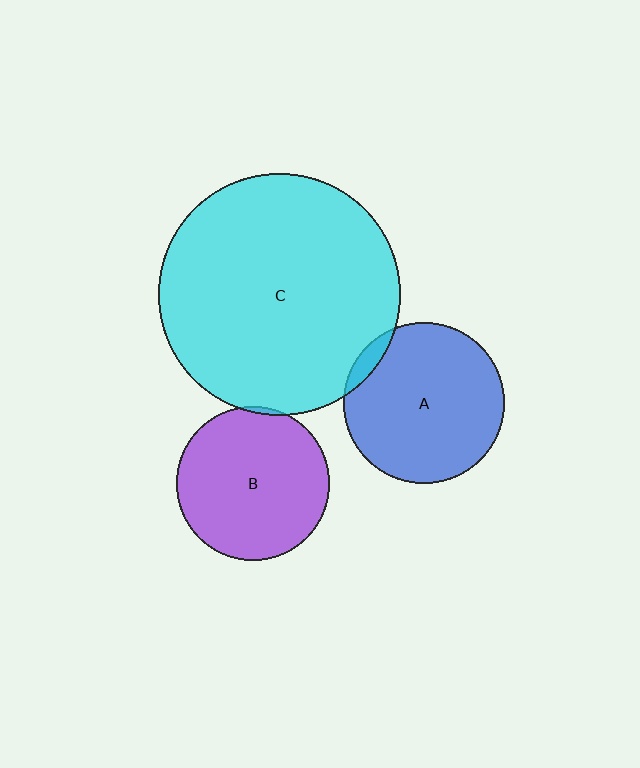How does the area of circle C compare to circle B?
Approximately 2.5 times.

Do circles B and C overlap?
Yes.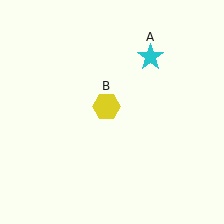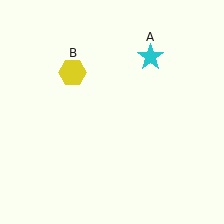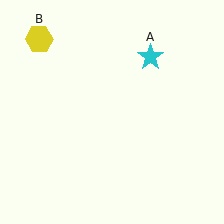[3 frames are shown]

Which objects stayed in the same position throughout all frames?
Cyan star (object A) remained stationary.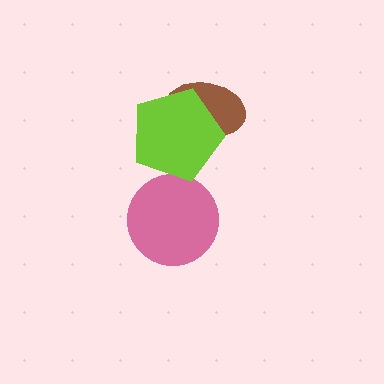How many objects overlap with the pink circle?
0 objects overlap with the pink circle.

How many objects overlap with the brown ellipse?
1 object overlaps with the brown ellipse.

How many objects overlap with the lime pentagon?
1 object overlaps with the lime pentagon.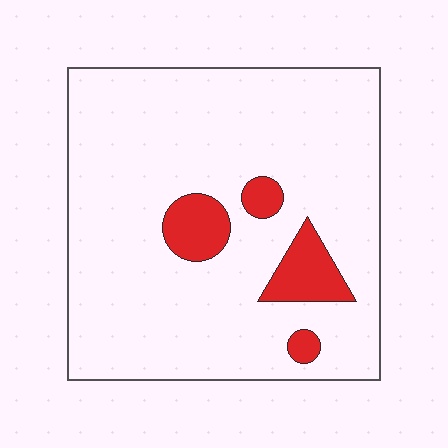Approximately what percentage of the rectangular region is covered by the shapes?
Approximately 10%.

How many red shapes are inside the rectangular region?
4.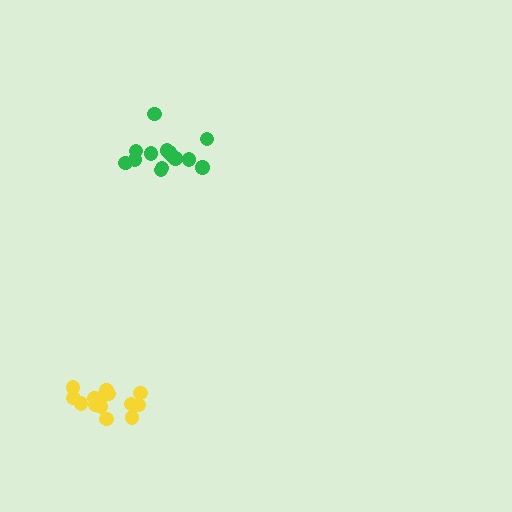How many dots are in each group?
Group 1: 14 dots, Group 2: 14 dots (28 total).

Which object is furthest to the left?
The yellow cluster is leftmost.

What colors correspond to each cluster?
The clusters are colored: green, yellow.